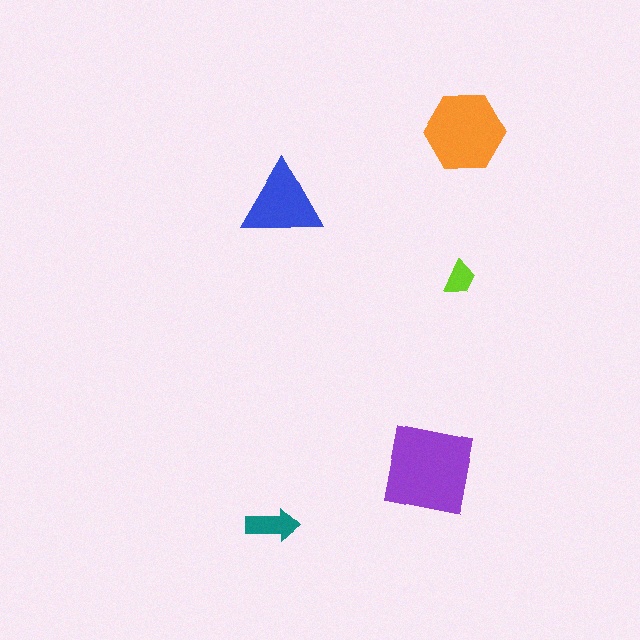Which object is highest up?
The orange hexagon is topmost.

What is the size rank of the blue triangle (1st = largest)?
3rd.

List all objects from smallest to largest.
The lime trapezoid, the teal arrow, the blue triangle, the orange hexagon, the purple square.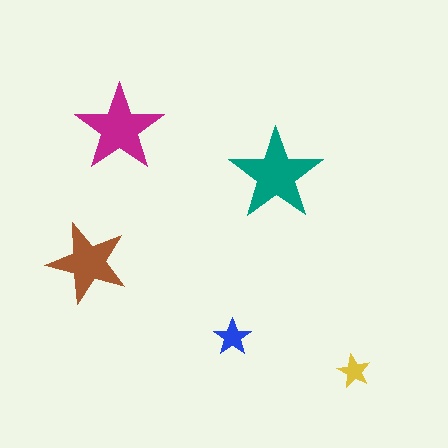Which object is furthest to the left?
The brown star is leftmost.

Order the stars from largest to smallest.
the teal one, the magenta one, the brown one, the blue one, the yellow one.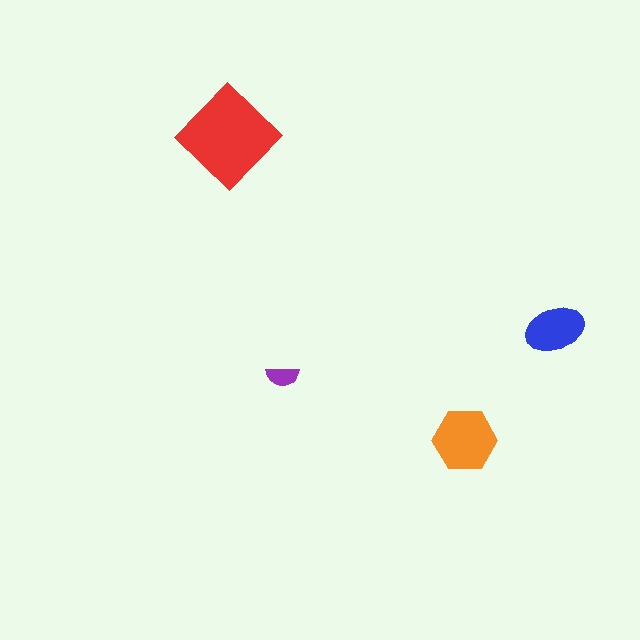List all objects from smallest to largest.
The purple semicircle, the blue ellipse, the orange hexagon, the red diamond.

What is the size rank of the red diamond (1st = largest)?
1st.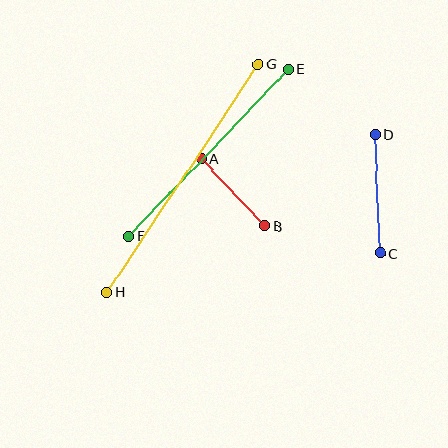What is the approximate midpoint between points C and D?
The midpoint is at approximately (378, 194) pixels.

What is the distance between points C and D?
The distance is approximately 119 pixels.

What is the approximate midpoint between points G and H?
The midpoint is at approximately (183, 178) pixels.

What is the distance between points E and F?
The distance is approximately 232 pixels.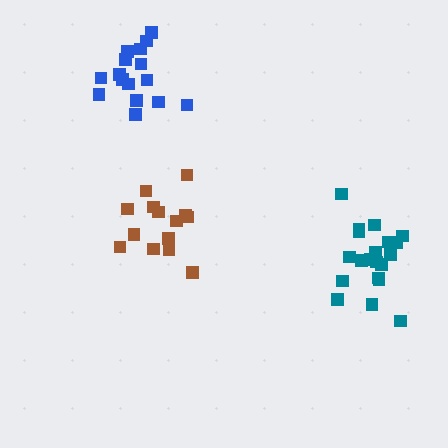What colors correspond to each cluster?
The clusters are colored: brown, blue, teal.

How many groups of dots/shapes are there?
There are 3 groups.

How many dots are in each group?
Group 1: 15 dots, Group 2: 16 dots, Group 3: 20 dots (51 total).